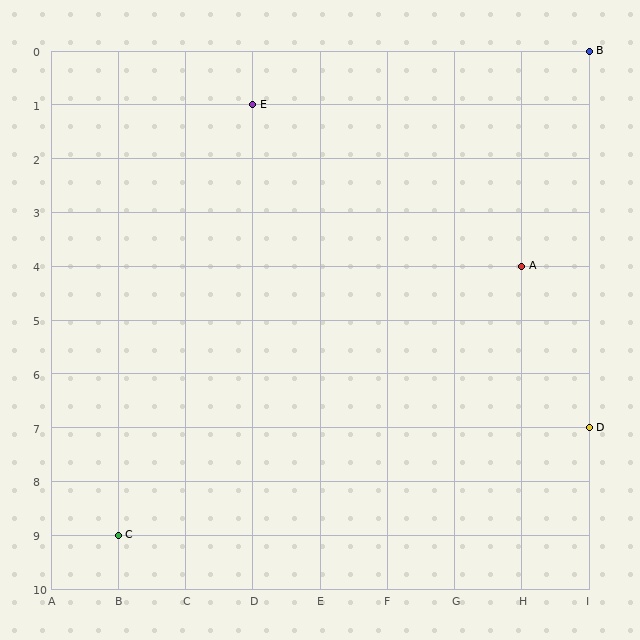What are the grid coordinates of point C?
Point C is at grid coordinates (B, 9).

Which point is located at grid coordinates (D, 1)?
Point E is at (D, 1).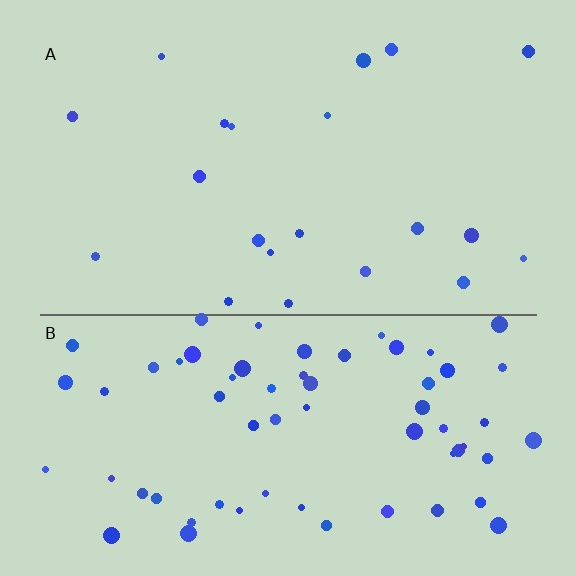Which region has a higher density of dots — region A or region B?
B (the bottom).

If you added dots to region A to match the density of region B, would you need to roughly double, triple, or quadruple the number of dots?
Approximately triple.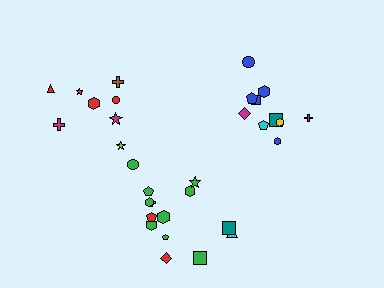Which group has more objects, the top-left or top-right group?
The top-right group.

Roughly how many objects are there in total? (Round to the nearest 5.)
Roughly 30 objects in total.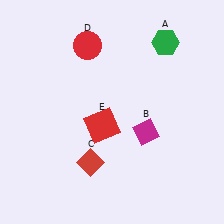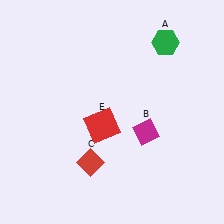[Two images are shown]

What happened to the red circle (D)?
The red circle (D) was removed in Image 2. It was in the top-left area of Image 1.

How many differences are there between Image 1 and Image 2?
There is 1 difference between the two images.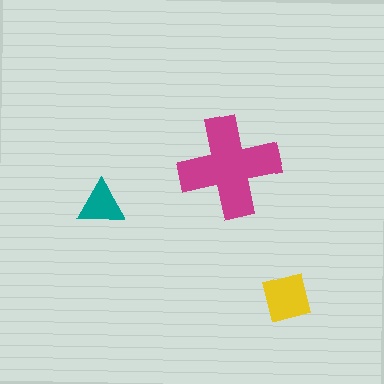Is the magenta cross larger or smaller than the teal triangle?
Larger.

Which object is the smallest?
The teal triangle.